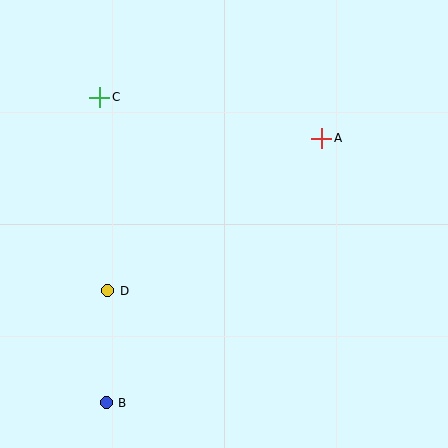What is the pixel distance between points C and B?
The distance between C and B is 306 pixels.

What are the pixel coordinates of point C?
Point C is at (100, 97).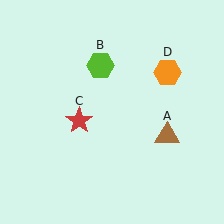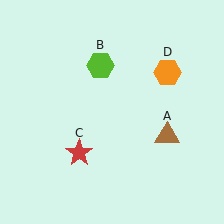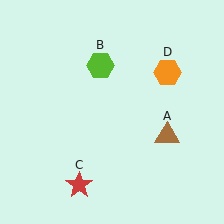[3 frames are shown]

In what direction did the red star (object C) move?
The red star (object C) moved down.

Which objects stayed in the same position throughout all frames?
Brown triangle (object A) and lime hexagon (object B) and orange hexagon (object D) remained stationary.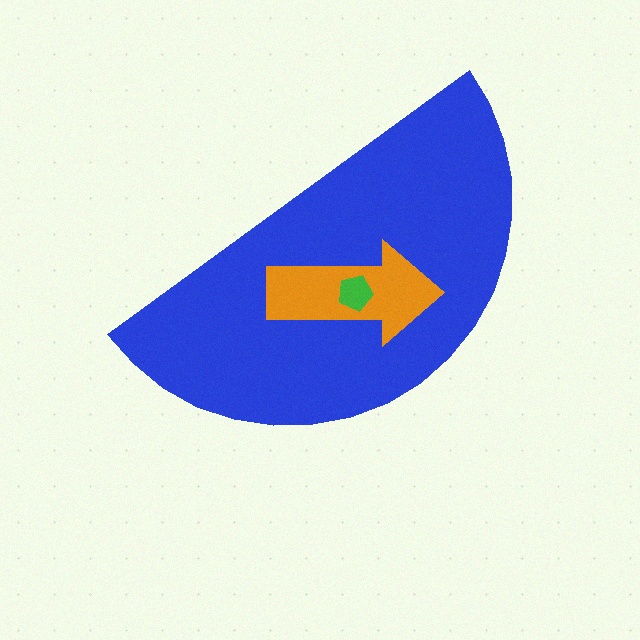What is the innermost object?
The green pentagon.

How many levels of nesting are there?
3.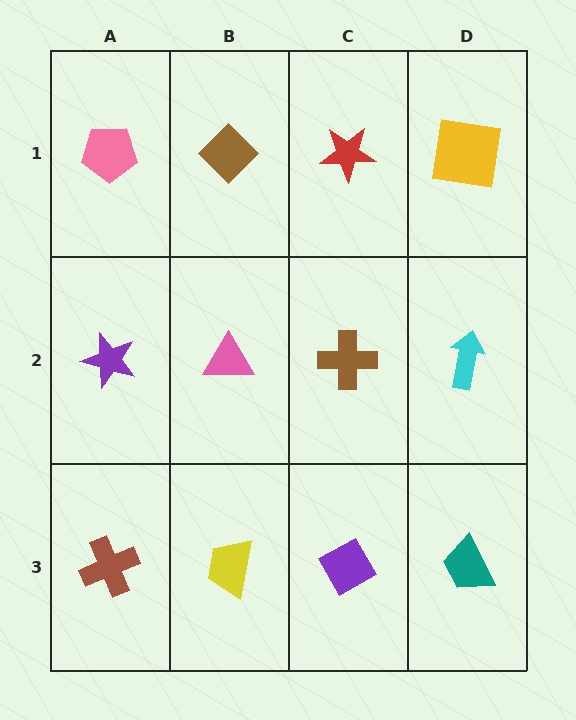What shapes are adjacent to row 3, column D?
A cyan arrow (row 2, column D), a purple diamond (row 3, column C).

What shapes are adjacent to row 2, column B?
A brown diamond (row 1, column B), a yellow trapezoid (row 3, column B), a purple star (row 2, column A), a brown cross (row 2, column C).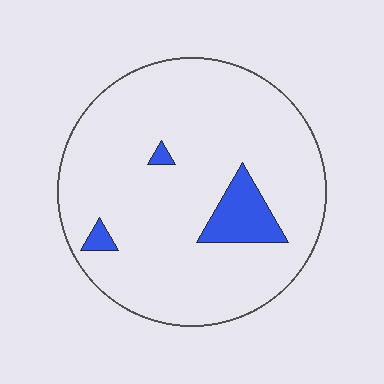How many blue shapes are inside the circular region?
3.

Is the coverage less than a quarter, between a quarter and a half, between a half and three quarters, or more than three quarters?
Less than a quarter.